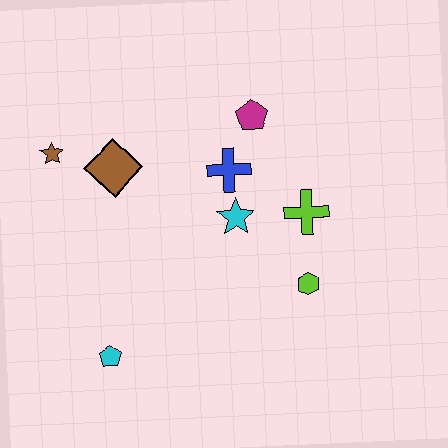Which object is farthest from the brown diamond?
The lime hexagon is farthest from the brown diamond.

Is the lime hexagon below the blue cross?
Yes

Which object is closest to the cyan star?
The blue cross is closest to the cyan star.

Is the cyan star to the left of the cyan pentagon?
No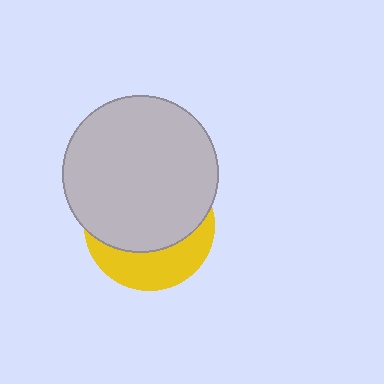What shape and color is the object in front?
The object in front is a light gray circle.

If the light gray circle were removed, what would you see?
You would see the complete yellow circle.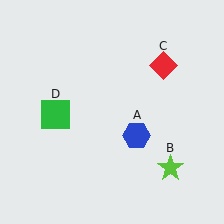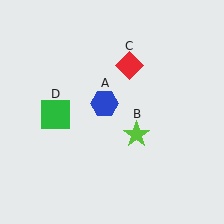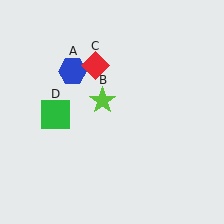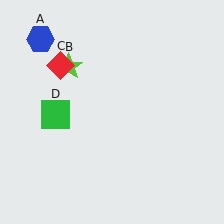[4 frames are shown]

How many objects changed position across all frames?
3 objects changed position: blue hexagon (object A), lime star (object B), red diamond (object C).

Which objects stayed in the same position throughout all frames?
Green square (object D) remained stationary.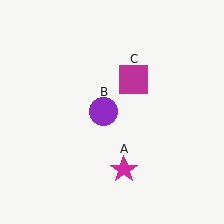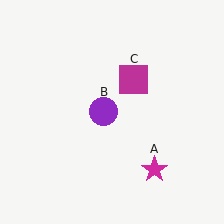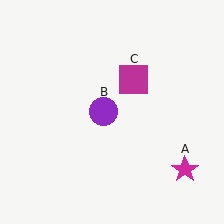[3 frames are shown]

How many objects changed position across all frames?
1 object changed position: magenta star (object A).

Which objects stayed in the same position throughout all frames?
Purple circle (object B) and magenta square (object C) remained stationary.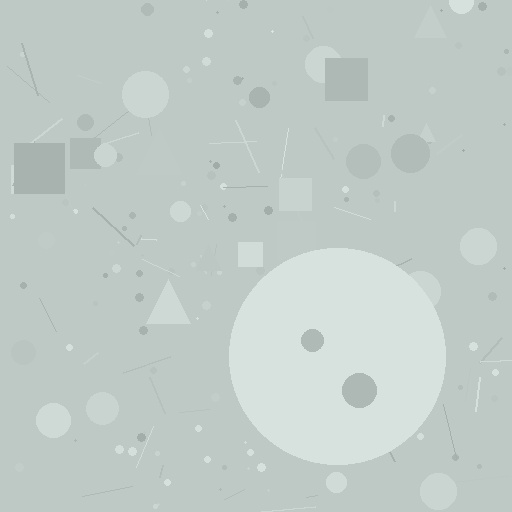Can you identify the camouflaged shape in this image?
The camouflaged shape is a circle.